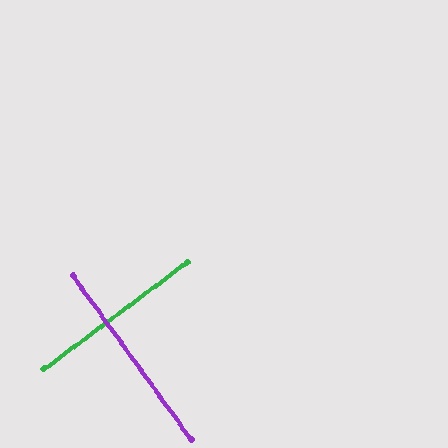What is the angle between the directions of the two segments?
Approximately 89 degrees.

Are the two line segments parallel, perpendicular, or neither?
Perpendicular — they meet at approximately 89°.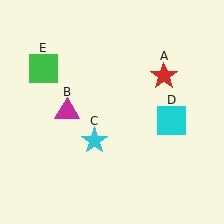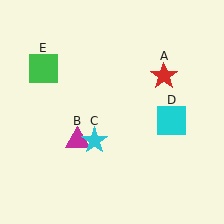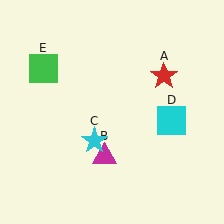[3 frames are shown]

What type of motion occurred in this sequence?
The magenta triangle (object B) rotated counterclockwise around the center of the scene.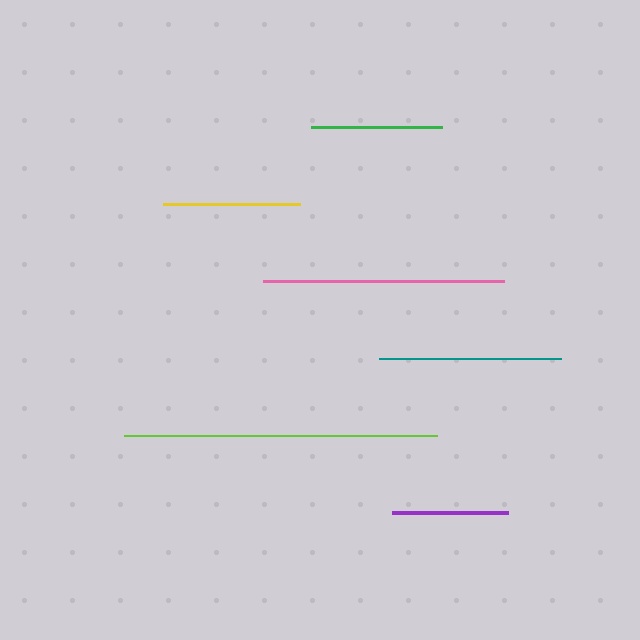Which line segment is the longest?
The lime line is the longest at approximately 314 pixels.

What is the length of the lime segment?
The lime segment is approximately 314 pixels long.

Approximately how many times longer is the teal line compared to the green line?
The teal line is approximately 1.4 times the length of the green line.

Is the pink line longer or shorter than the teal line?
The pink line is longer than the teal line.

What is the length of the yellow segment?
The yellow segment is approximately 137 pixels long.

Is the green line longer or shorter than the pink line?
The pink line is longer than the green line.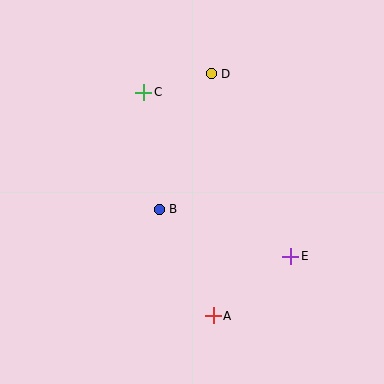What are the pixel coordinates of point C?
Point C is at (144, 92).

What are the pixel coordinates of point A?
Point A is at (213, 316).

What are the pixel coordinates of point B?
Point B is at (159, 209).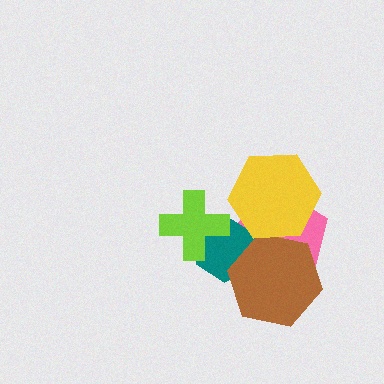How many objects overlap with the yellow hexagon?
2 objects overlap with the yellow hexagon.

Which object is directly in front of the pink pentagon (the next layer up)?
The teal hexagon is directly in front of the pink pentagon.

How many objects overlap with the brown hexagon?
3 objects overlap with the brown hexagon.